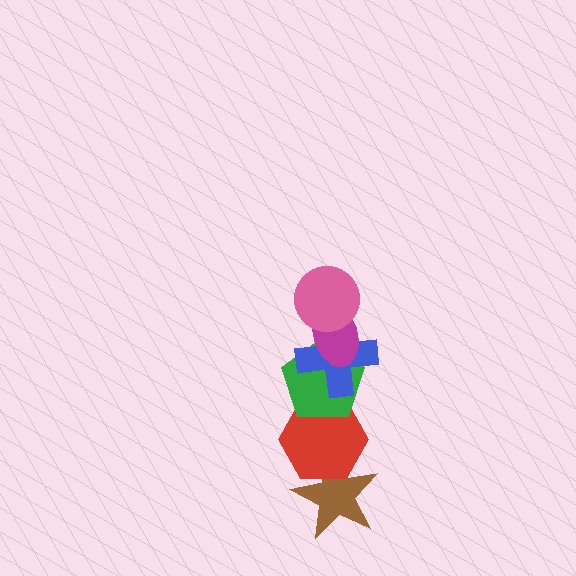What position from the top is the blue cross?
The blue cross is 3rd from the top.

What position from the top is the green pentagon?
The green pentagon is 4th from the top.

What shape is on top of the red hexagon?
The green pentagon is on top of the red hexagon.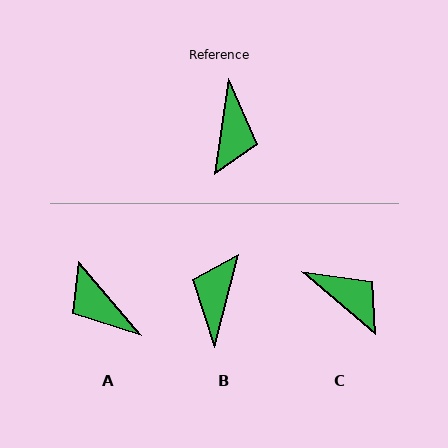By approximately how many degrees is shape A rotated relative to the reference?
Approximately 131 degrees clockwise.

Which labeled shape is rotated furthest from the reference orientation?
B, about 174 degrees away.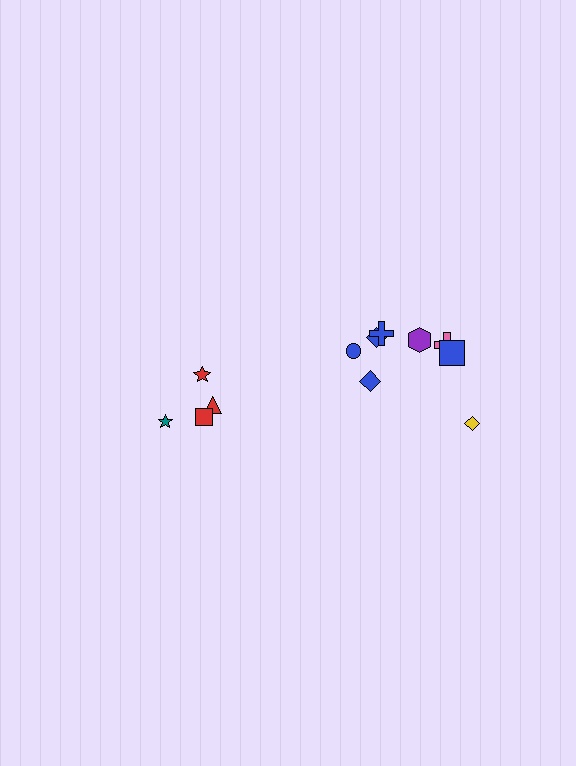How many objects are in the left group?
There are 4 objects.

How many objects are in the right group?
There are 8 objects.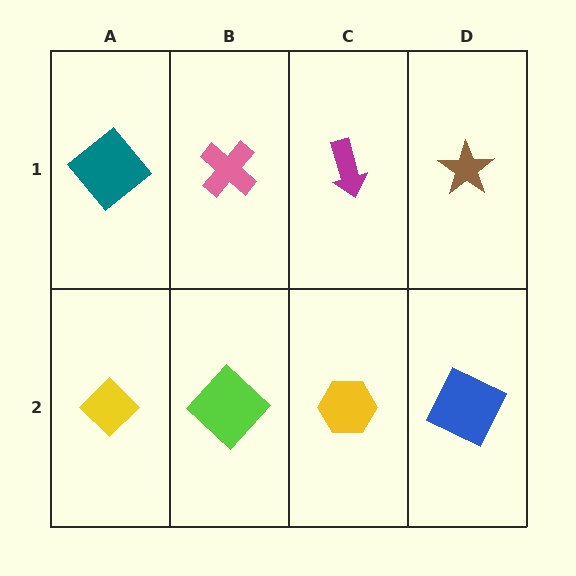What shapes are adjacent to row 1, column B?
A lime diamond (row 2, column B), a teal diamond (row 1, column A), a magenta arrow (row 1, column C).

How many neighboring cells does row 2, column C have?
3.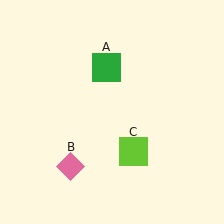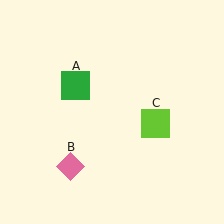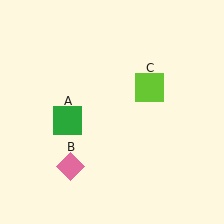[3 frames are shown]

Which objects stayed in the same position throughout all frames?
Pink diamond (object B) remained stationary.